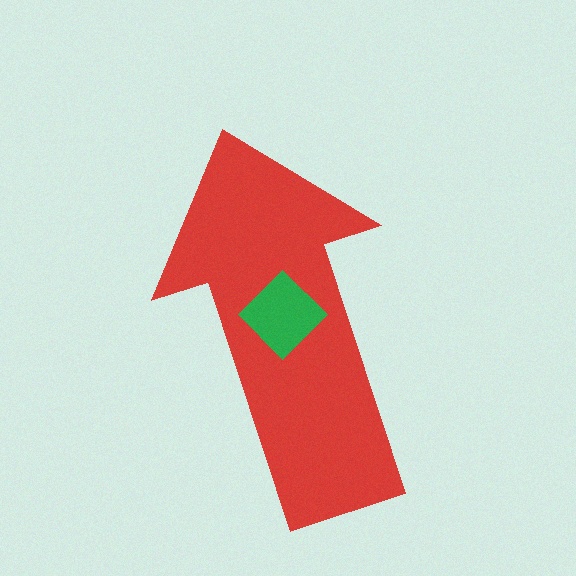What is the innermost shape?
The green diamond.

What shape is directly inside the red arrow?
The green diamond.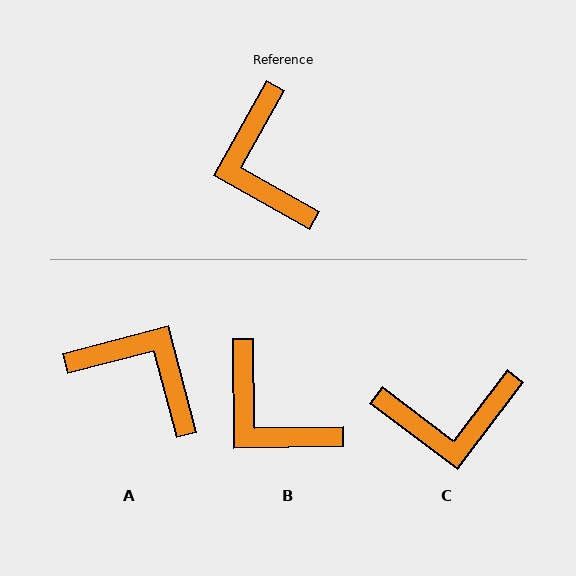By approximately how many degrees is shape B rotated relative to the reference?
Approximately 30 degrees counter-clockwise.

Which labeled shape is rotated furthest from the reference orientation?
A, about 136 degrees away.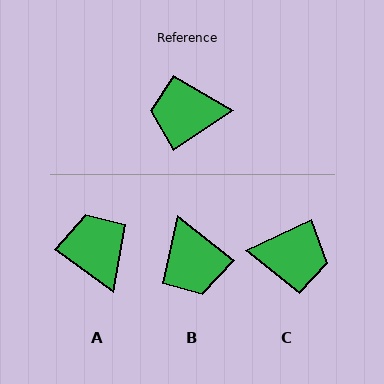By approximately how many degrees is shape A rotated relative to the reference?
Approximately 70 degrees clockwise.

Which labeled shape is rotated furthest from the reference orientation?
C, about 171 degrees away.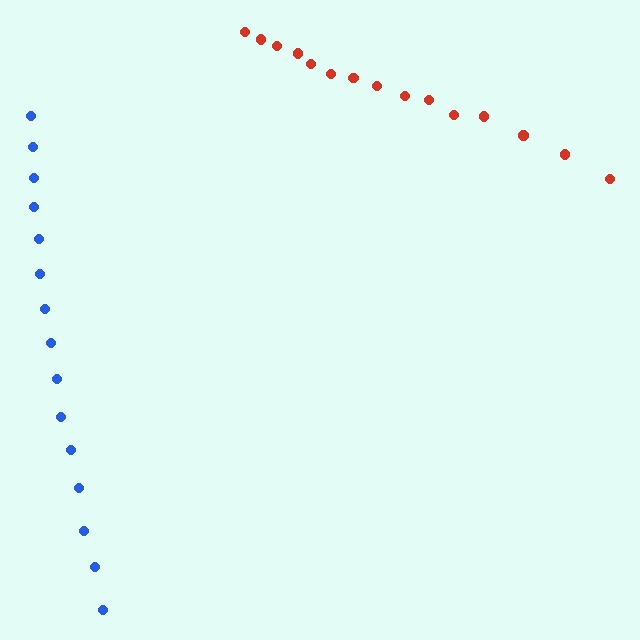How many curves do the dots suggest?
There are 2 distinct paths.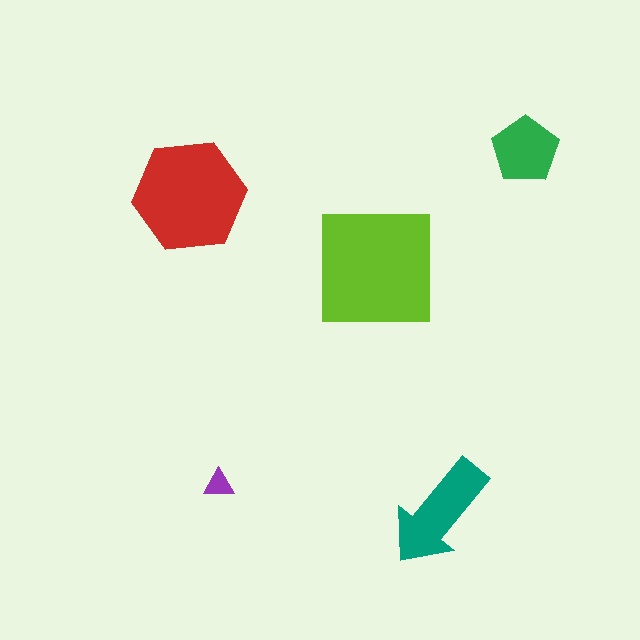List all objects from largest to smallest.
The lime square, the red hexagon, the teal arrow, the green pentagon, the purple triangle.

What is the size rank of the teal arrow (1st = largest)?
3rd.